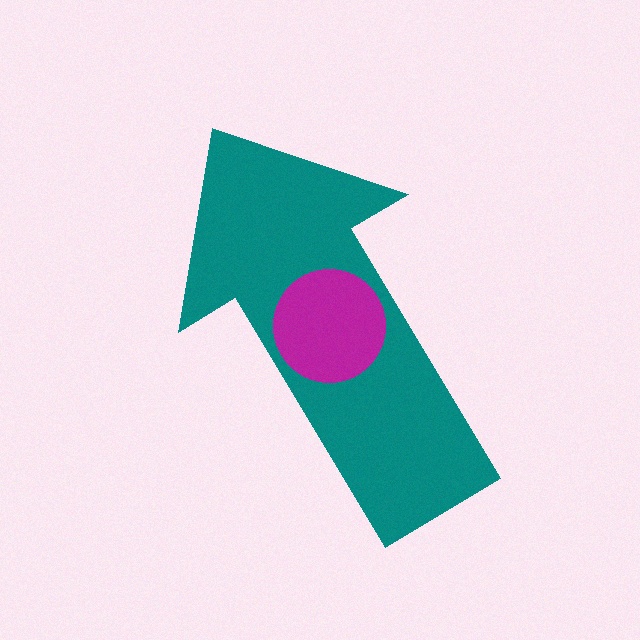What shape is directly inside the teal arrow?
The magenta circle.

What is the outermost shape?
The teal arrow.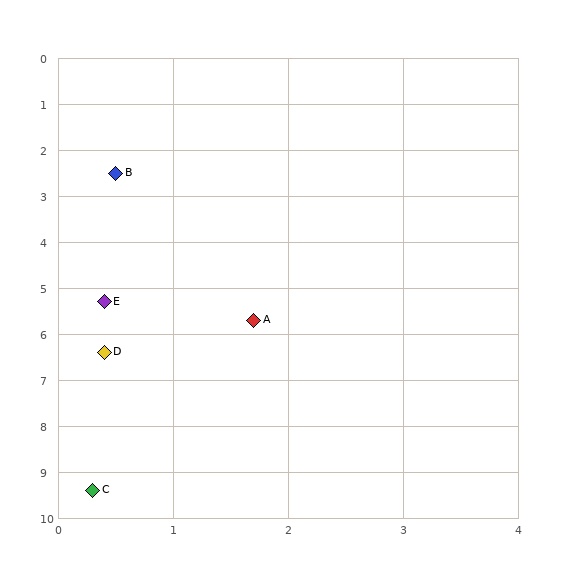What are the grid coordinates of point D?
Point D is at approximately (0.4, 6.4).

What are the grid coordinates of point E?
Point E is at approximately (0.4, 5.3).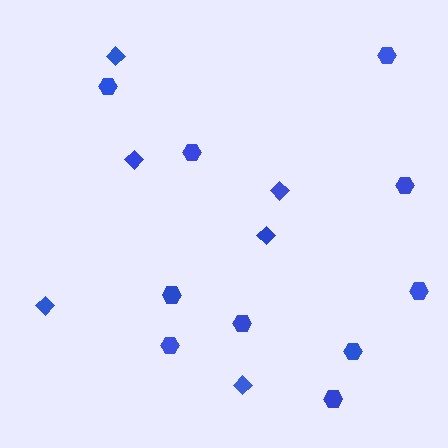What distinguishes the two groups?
There are 2 groups: one group of hexagons (10) and one group of diamonds (6).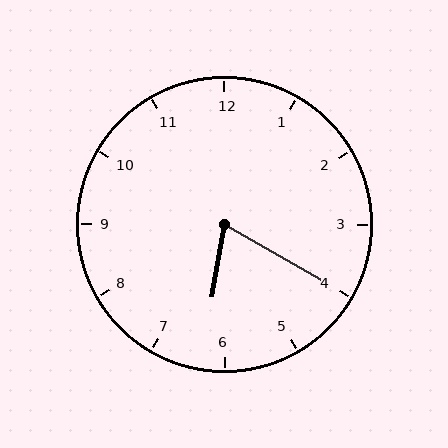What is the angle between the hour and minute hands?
Approximately 70 degrees.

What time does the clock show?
6:20.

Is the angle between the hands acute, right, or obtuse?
It is acute.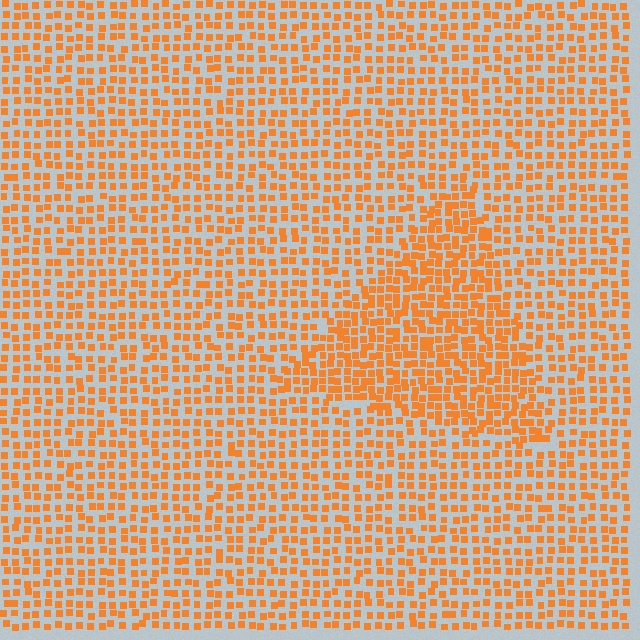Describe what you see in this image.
The image contains small orange elements arranged at two different densities. A triangle-shaped region is visible where the elements are more densely packed than the surrounding area.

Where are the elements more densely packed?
The elements are more densely packed inside the triangle boundary.